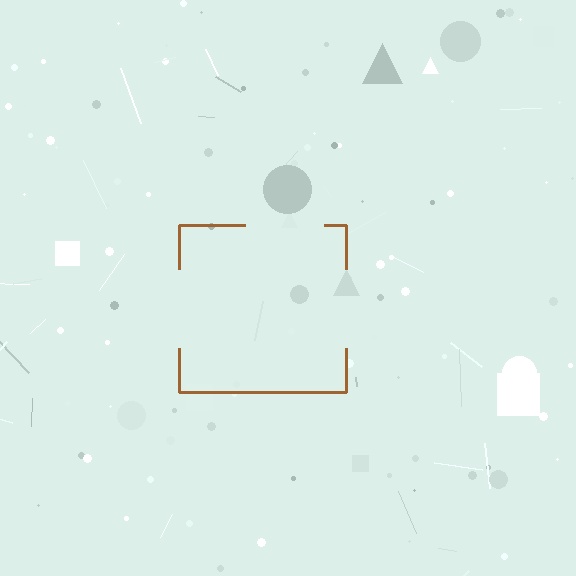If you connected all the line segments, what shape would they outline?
They would outline a square.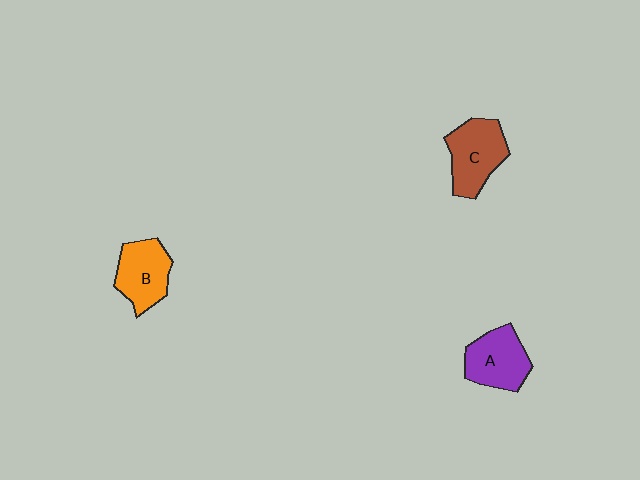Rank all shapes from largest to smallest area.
From largest to smallest: C (brown), A (purple), B (orange).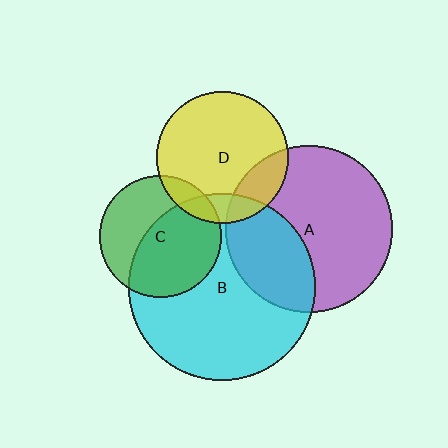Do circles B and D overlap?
Yes.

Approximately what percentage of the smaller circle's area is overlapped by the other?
Approximately 15%.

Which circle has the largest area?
Circle B (cyan).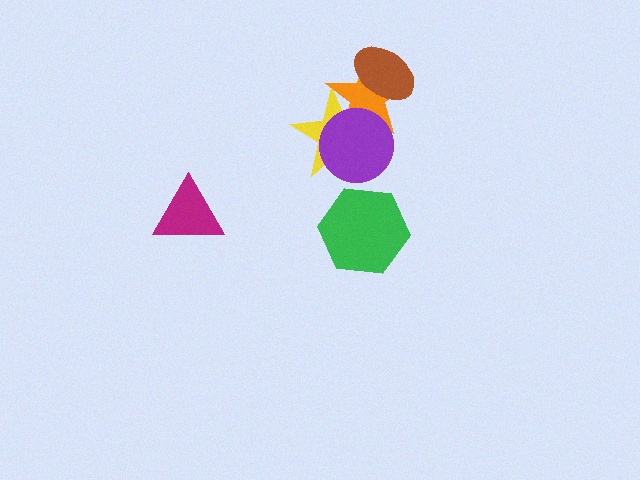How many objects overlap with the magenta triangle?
0 objects overlap with the magenta triangle.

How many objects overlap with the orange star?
3 objects overlap with the orange star.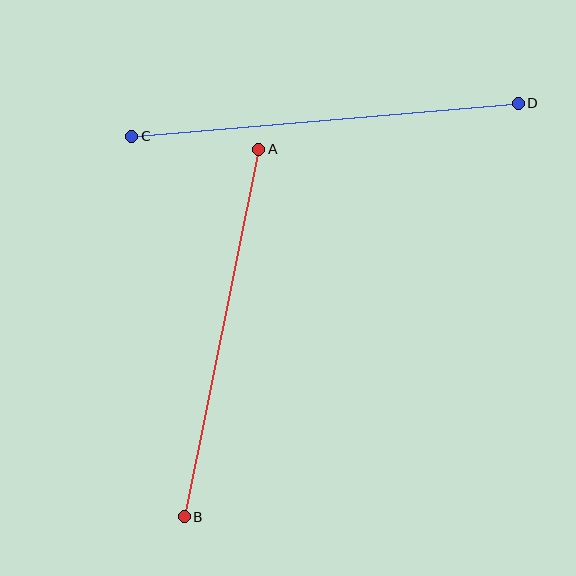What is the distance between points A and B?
The distance is approximately 375 pixels.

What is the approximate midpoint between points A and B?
The midpoint is at approximately (221, 333) pixels.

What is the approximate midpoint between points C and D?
The midpoint is at approximately (325, 120) pixels.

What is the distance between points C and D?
The distance is approximately 388 pixels.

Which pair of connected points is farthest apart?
Points C and D are farthest apart.